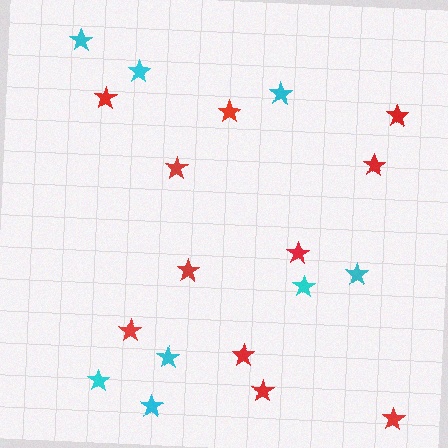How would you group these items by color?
There are 2 groups: one group of cyan stars (8) and one group of red stars (11).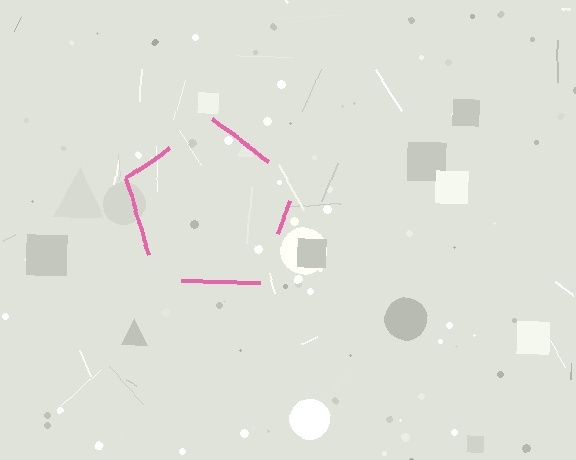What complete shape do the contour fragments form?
The contour fragments form a pentagon.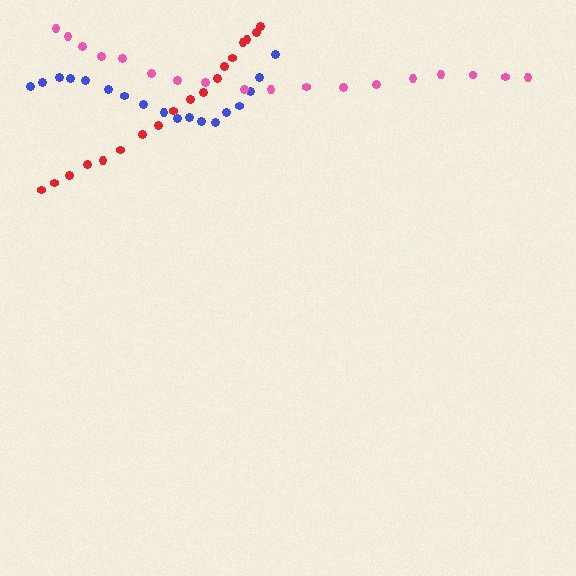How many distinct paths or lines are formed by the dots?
There are 3 distinct paths.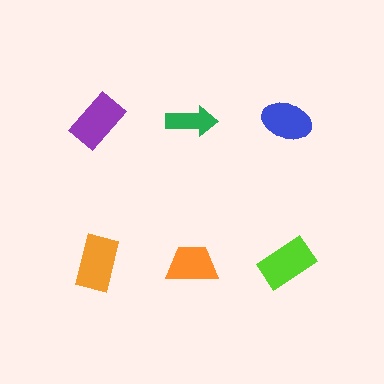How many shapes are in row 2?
3 shapes.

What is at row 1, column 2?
A green arrow.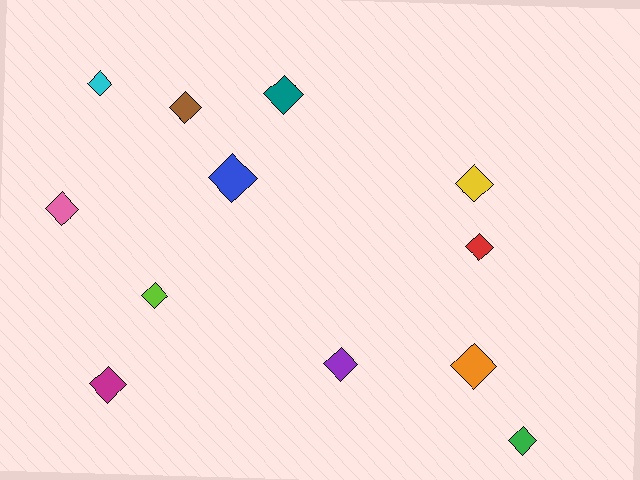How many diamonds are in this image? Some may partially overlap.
There are 12 diamonds.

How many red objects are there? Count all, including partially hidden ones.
There is 1 red object.